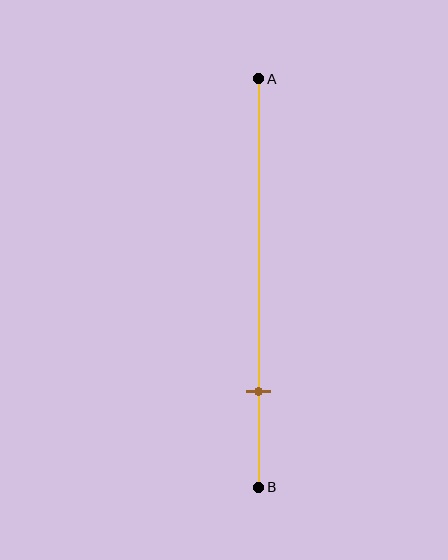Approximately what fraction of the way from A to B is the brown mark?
The brown mark is approximately 75% of the way from A to B.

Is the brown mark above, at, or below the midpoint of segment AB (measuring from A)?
The brown mark is below the midpoint of segment AB.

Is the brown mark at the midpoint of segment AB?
No, the mark is at about 75% from A, not at the 50% midpoint.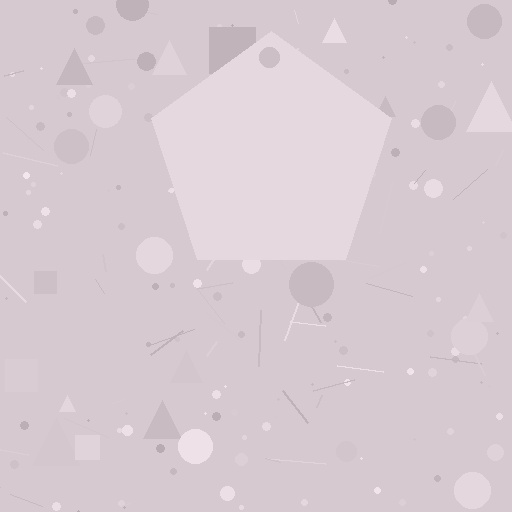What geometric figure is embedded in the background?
A pentagon is embedded in the background.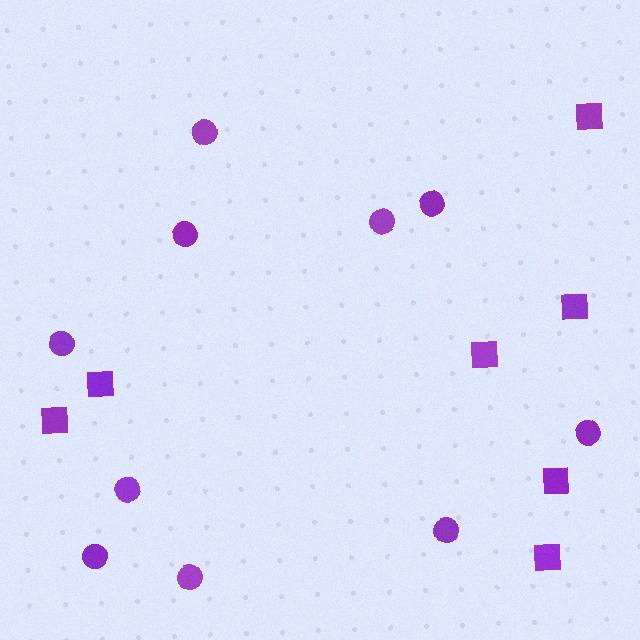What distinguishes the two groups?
There are 2 groups: one group of squares (7) and one group of circles (10).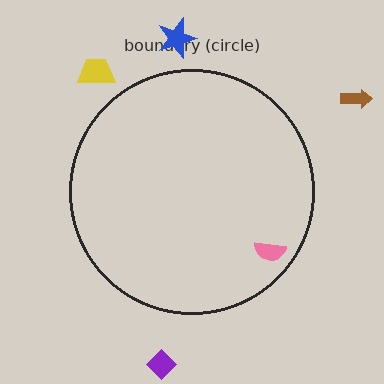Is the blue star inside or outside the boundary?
Outside.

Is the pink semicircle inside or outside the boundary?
Inside.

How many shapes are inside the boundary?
1 inside, 4 outside.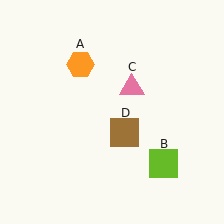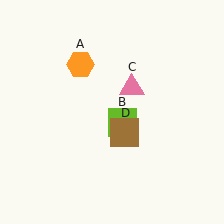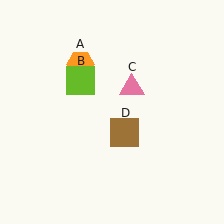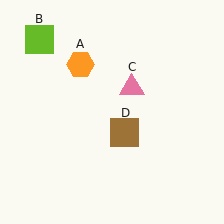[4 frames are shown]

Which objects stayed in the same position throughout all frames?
Orange hexagon (object A) and pink triangle (object C) and brown square (object D) remained stationary.